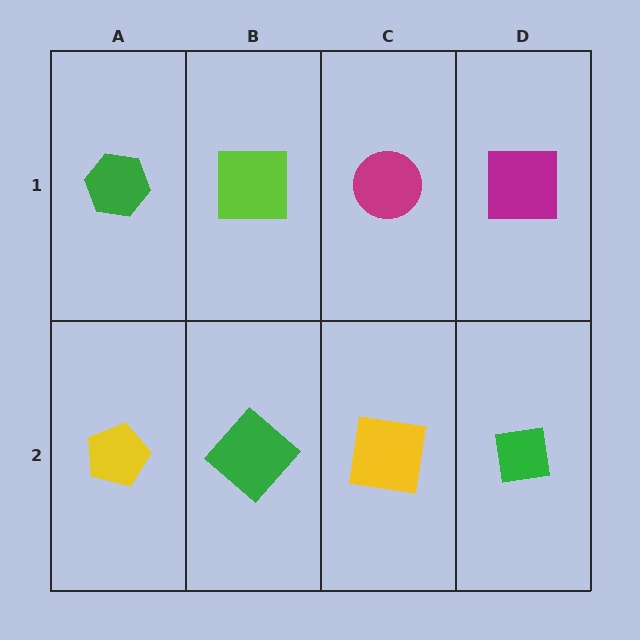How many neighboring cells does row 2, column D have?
2.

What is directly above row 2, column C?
A magenta circle.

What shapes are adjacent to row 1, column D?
A green square (row 2, column D), a magenta circle (row 1, column C).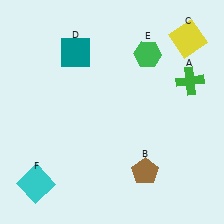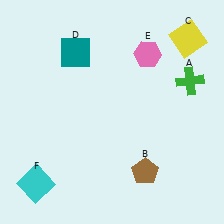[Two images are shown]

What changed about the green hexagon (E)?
In Image 1, E is green. In Image 2, it changed to pink.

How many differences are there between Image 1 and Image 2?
There is 1 difference between the two images.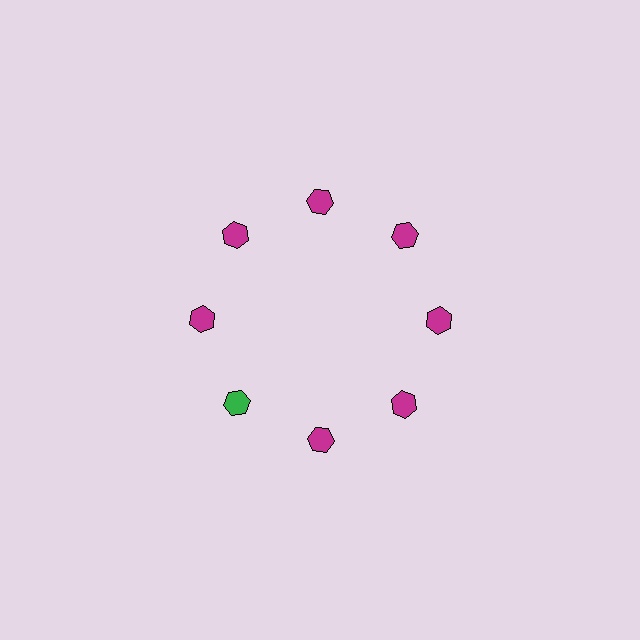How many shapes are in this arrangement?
There are 8 shapes arranged in a ring pattern.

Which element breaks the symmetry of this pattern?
The green hexagon at roughly the 8 o'clock position breaks the symmetry. All other shapes are magenta hexagons.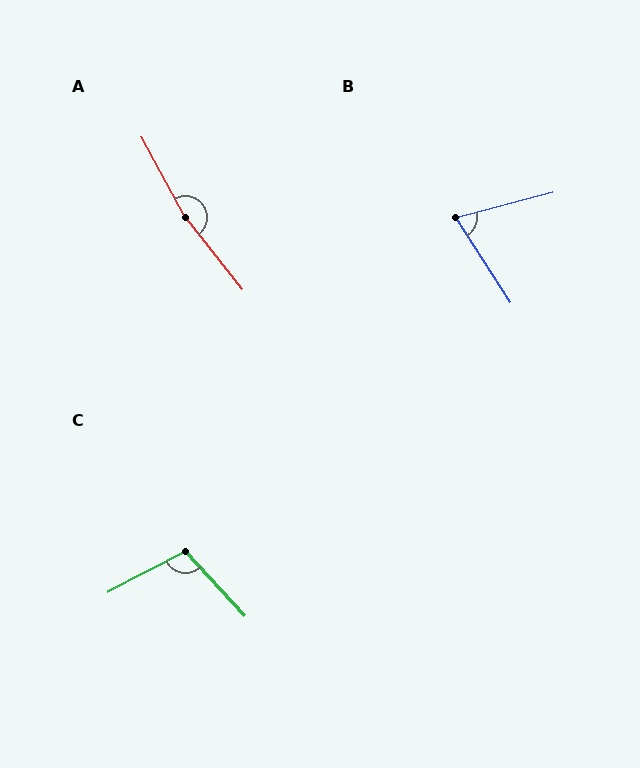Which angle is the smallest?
B, at approximately 72 degrees.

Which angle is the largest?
A, at approximately 170 degrees.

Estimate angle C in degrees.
Approximately 105 degrees.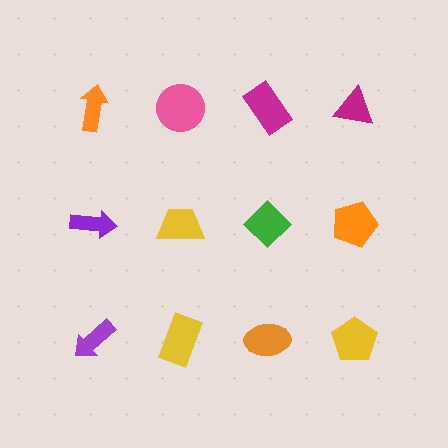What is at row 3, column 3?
An orange ellipse.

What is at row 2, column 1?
A purple arrow.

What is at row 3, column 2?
A yellow rectangle.